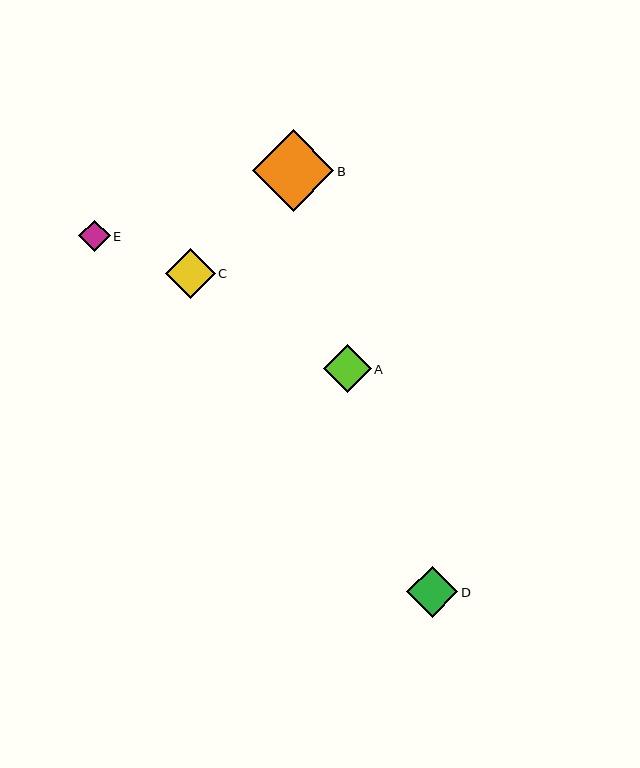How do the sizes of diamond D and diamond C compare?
Diamond D and diamond C are approximately the same size.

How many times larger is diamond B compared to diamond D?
Diamond B is approximately 1.6 times the size of diamond D.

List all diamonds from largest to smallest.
From largest to smallest: B, D, C, A, E.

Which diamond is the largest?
Diamond B is the largest with a size of approximately 82 pixels.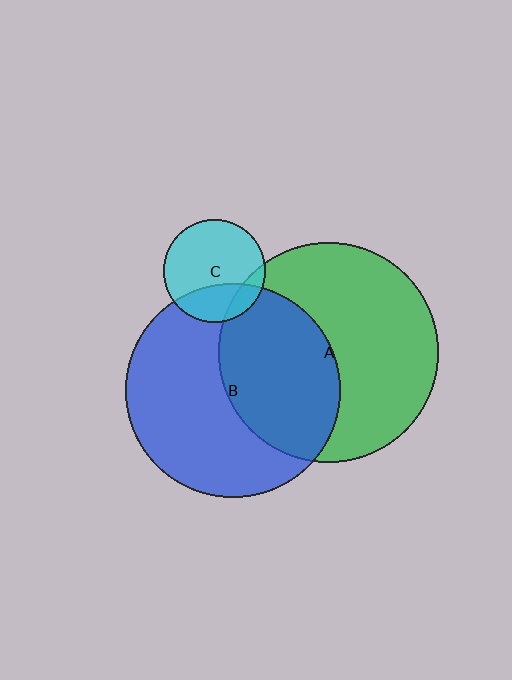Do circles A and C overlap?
Yes.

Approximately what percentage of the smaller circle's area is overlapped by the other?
Approximately 15%.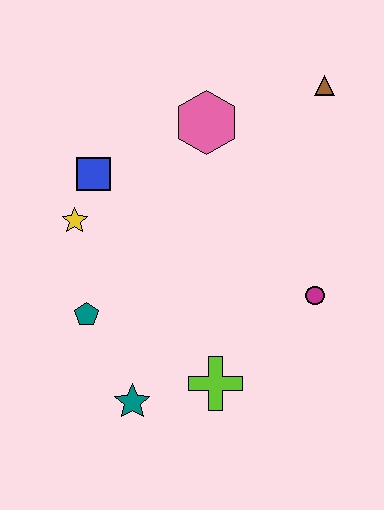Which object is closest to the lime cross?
The teal star is closest to the lime cross.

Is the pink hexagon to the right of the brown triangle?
No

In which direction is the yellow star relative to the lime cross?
The yellow star is above the lime cross.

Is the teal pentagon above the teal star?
Yes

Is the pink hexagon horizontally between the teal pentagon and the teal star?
No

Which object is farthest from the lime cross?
The brown triangle is farthest from the lime cross.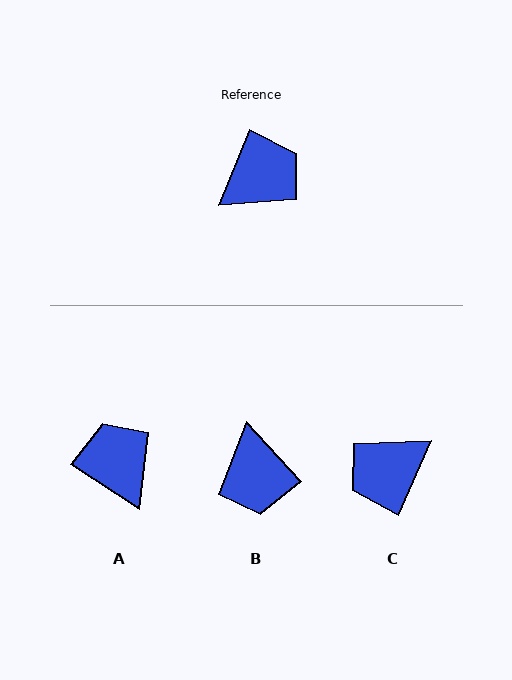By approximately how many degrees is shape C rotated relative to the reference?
Approximately 178 degrees counter-clockwise.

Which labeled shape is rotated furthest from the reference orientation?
C, about 178 degrees away.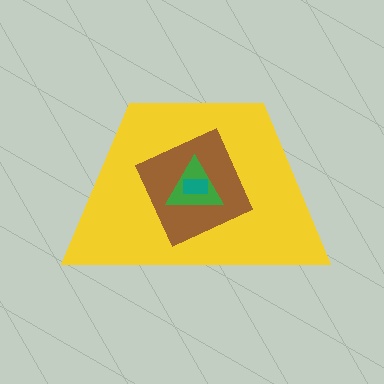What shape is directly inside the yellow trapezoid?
The brown diamond.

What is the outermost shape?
The yellow trapezoid.